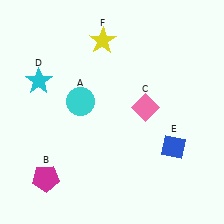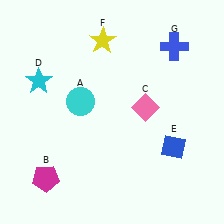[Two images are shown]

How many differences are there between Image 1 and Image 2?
There is 1 difference between the two images.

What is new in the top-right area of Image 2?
A blue cross (G) was added in the top-right area of Image 2.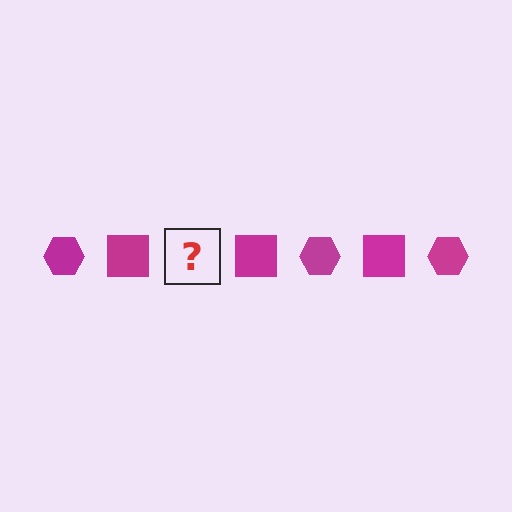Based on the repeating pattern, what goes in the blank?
The blank should be a magenta hexagon.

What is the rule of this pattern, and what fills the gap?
The rule is that the pattern cycles through hexagon, square shapes in magenta. The gap should be filled with a magenta hexagon.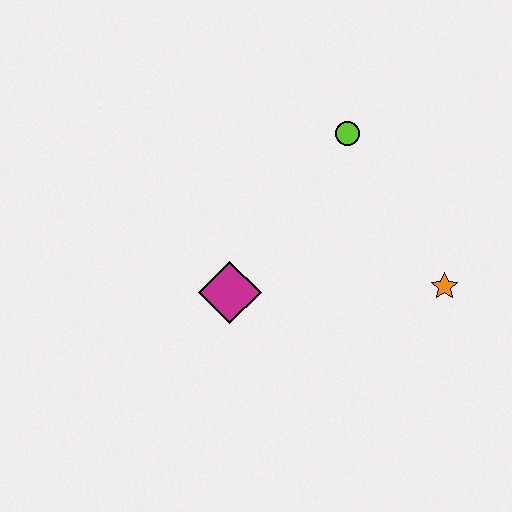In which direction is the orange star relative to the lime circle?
The orange star is below the lime circle.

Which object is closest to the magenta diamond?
The lime circle is closest to the magenta diamond.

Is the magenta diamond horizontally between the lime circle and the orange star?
No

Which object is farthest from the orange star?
The magenta diamond is farthest from the orange star.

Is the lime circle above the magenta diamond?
Yes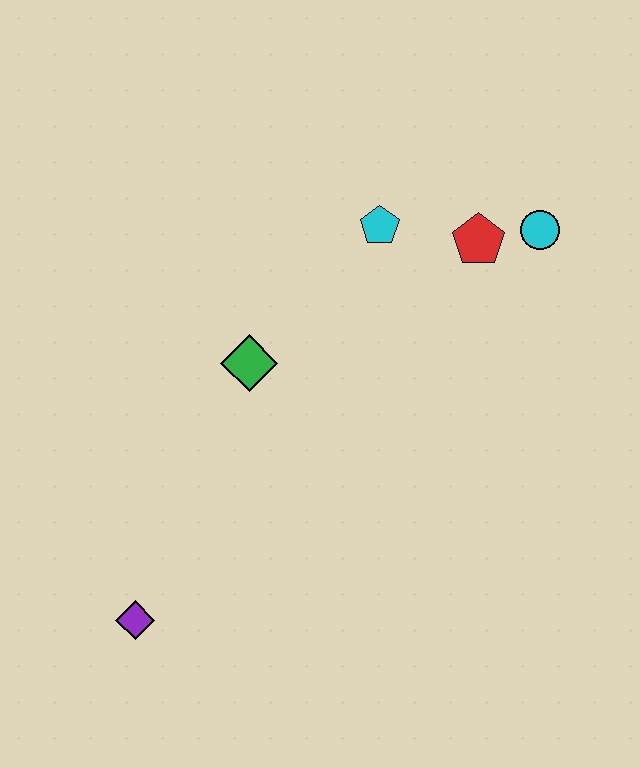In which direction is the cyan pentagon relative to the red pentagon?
The cyan pentagon is to the left of the red pentagon.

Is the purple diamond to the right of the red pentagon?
No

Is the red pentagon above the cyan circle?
No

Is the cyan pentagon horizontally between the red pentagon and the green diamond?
Yes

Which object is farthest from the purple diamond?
The cyan circle is farthest from the purple diamond.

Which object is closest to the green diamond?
The cyan pentagon is closest to the green diamond.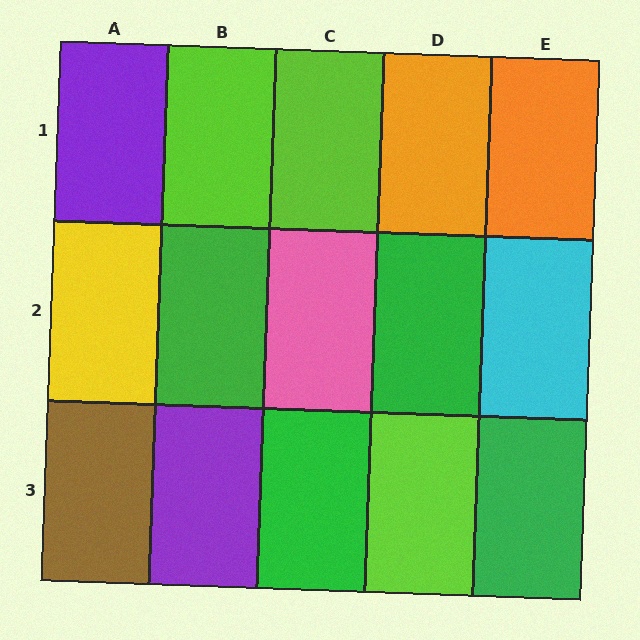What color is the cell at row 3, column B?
Purple.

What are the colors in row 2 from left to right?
Yellow, green, pink, green, cyan.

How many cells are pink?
1 cell is pink.